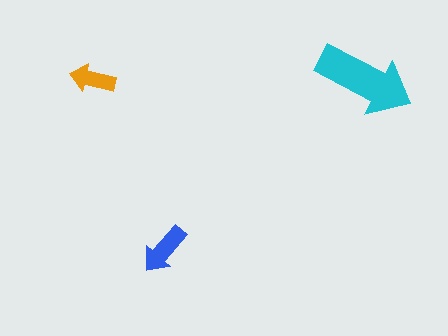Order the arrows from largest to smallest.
the cyan one, the blue one, the orange one.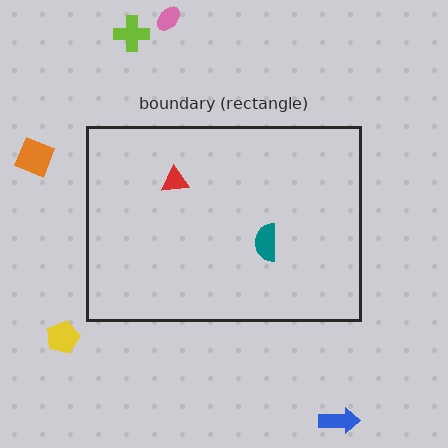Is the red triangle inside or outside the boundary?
Inside.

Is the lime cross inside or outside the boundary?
Outside.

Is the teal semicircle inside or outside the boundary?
Inside.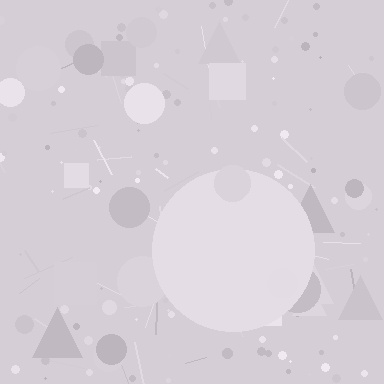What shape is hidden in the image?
A circle is hidden in the image.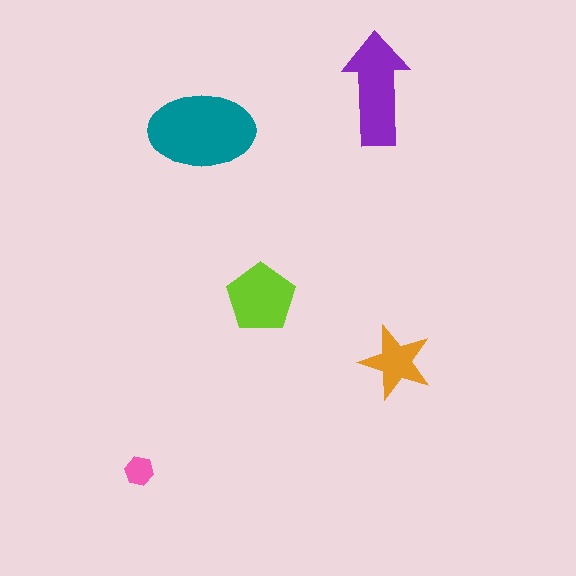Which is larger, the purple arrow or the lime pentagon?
The purple arrow.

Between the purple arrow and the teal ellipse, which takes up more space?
The teal ellipse.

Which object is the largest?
The teal ellipse.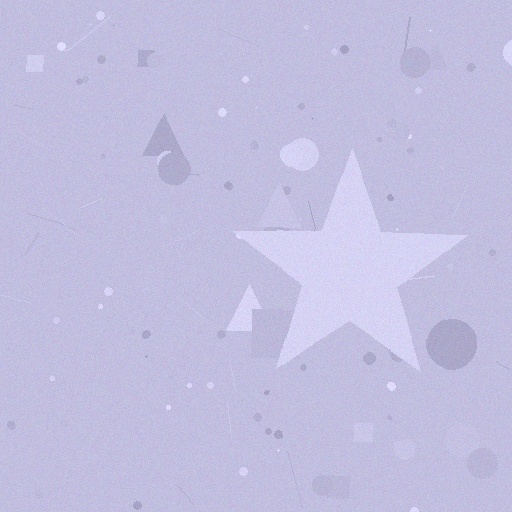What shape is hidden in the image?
A star is hidden in the image.